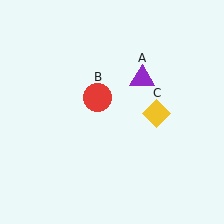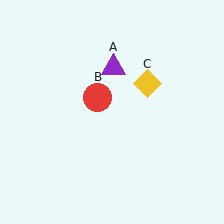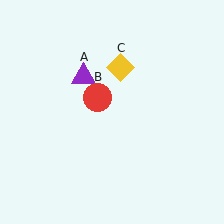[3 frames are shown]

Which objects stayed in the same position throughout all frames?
Red circle (object B) remained stationary.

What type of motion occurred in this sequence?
The purple triangle (object A), yellow diamond (object C) rotated counterclockwise around the center of the scene.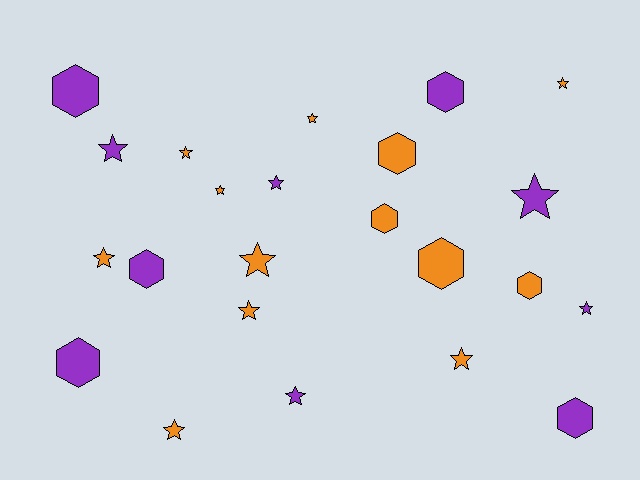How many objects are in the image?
There are 23 objects.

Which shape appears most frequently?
Star, with 14 objects.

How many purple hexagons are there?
There are 5 purple hexagons.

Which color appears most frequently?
Orange, with 13 objects.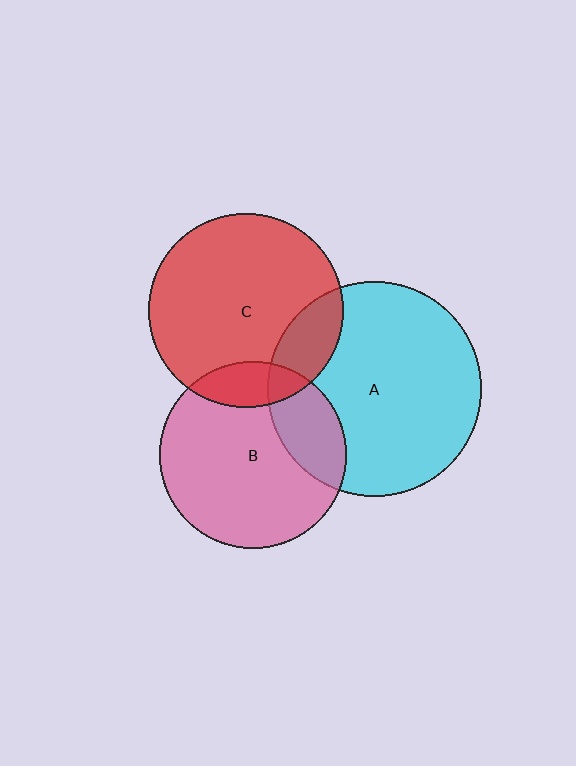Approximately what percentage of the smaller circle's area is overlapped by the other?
Approximately 15%.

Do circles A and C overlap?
Yes.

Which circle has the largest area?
Circle A (cyan).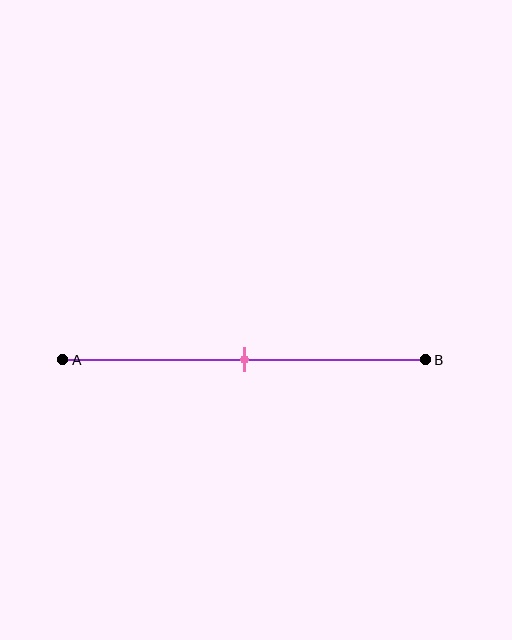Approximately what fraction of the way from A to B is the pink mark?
The pink mark is approximately 50% of the way from A to B.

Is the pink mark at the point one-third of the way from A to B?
No, the mark is at about 50% from A, not at the 33% one-third point.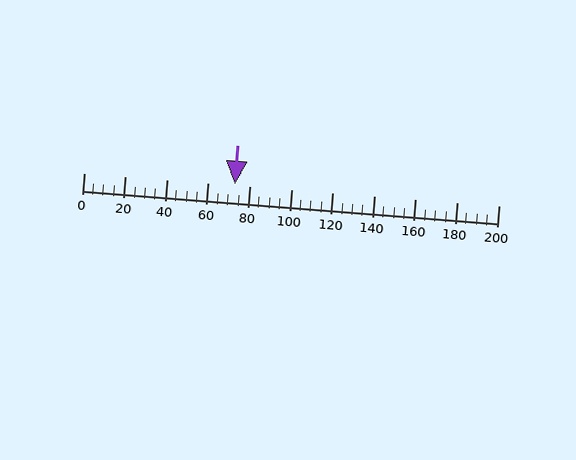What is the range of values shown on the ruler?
The ruler shows values from 0 to 200.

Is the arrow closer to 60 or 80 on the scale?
The arrow is closer to 80.